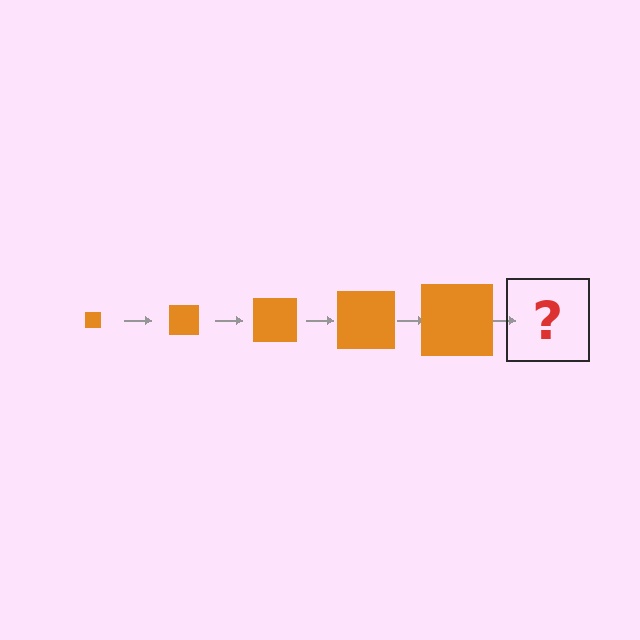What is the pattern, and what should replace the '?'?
The pattern is that the square gets progressively larger each step. The '?' should be an orange square, larger than the previous one.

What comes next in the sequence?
The next element should be an orange square, larger than the previous one.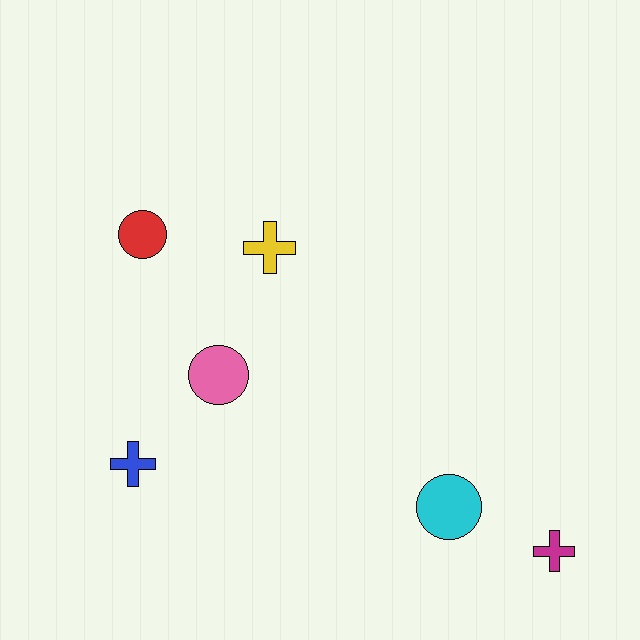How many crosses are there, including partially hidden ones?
There are 3 crosses.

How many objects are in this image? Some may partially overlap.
There are 6 objects.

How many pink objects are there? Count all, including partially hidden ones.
There is 1 pink object.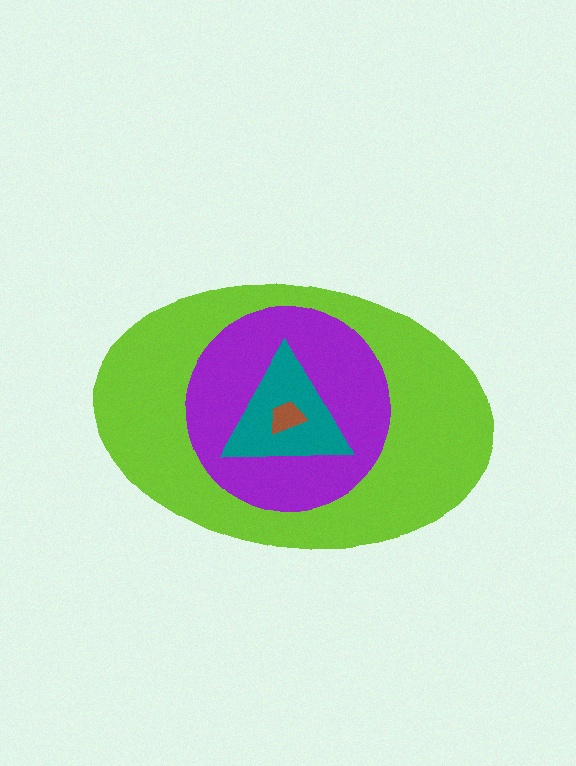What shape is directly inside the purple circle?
The teal triangle.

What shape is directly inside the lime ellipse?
The purple circle.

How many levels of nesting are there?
4.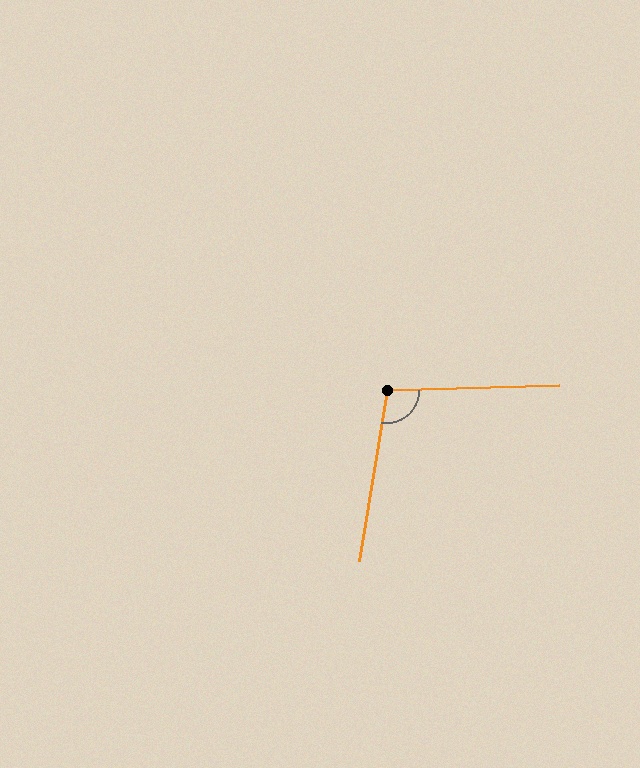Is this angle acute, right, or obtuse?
It is obtuse.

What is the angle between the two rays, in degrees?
Approximately 101 degrees.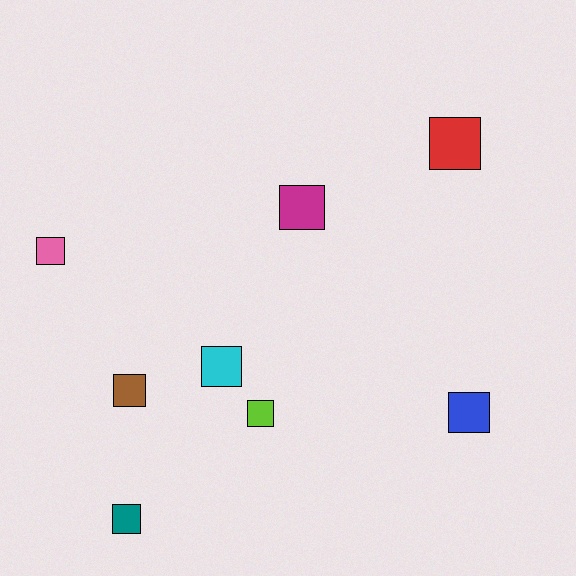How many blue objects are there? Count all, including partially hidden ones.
There is 1 blue object.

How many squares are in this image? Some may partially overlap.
There are 8 squares.